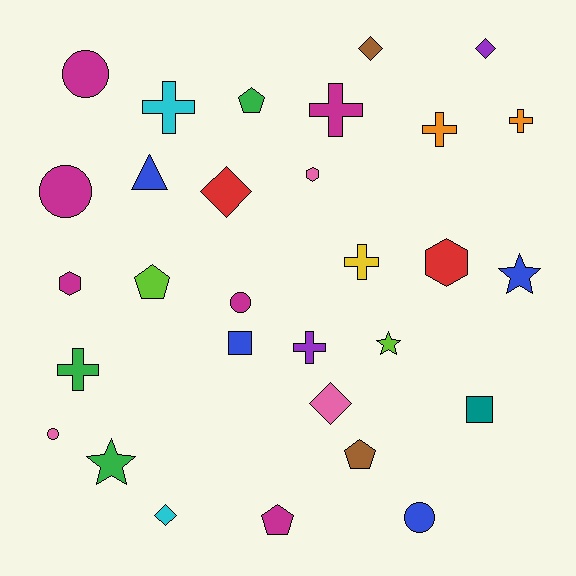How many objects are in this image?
There are 30 objects.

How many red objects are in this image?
There are 2 red objects.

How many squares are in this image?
There are 2 squares.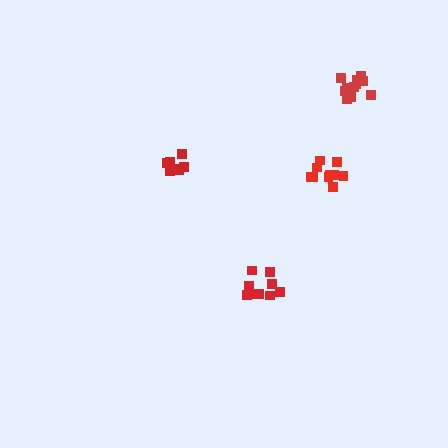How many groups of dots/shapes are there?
There are 4 groups.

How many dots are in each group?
Group 1: 8 dots, Group 2: 9 dots, Group 3: 10 dots, Group 4: 11 dots (38 total).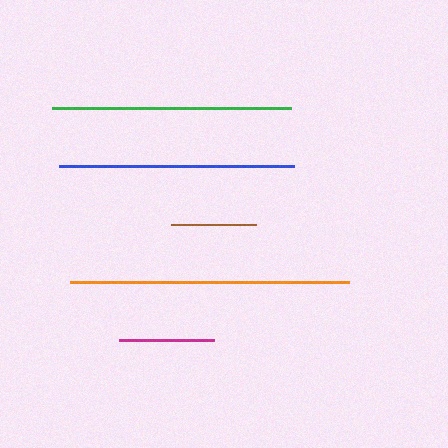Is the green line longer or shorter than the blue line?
The green line is longer than the blue line.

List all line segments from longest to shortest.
From longest to shortest: orange, green, blue, magenta, brown.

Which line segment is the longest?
The orange line is the longest at approximately 279 pixels.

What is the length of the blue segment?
The blue segment is approximately 235 pixels long.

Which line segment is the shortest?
The brown line is the shortest at approximately 86 pixels.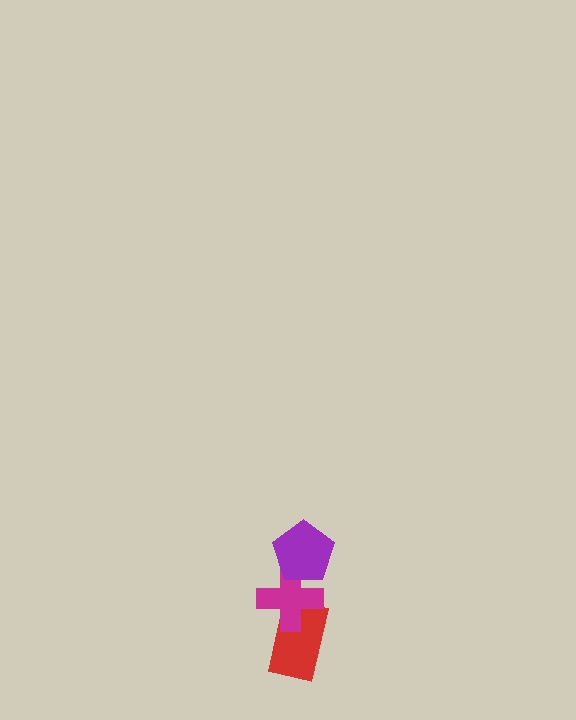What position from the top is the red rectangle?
The red rectangle is 3rd from the top.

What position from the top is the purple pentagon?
The purple pentagon is 1st from the top.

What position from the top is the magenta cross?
The magenta cross is 2nd from the top.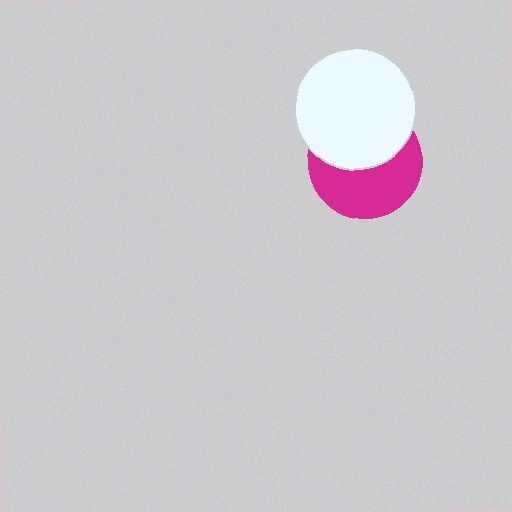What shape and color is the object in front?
The object in front is a white circle.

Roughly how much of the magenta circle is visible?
About half of it is visible (roughly 52%).